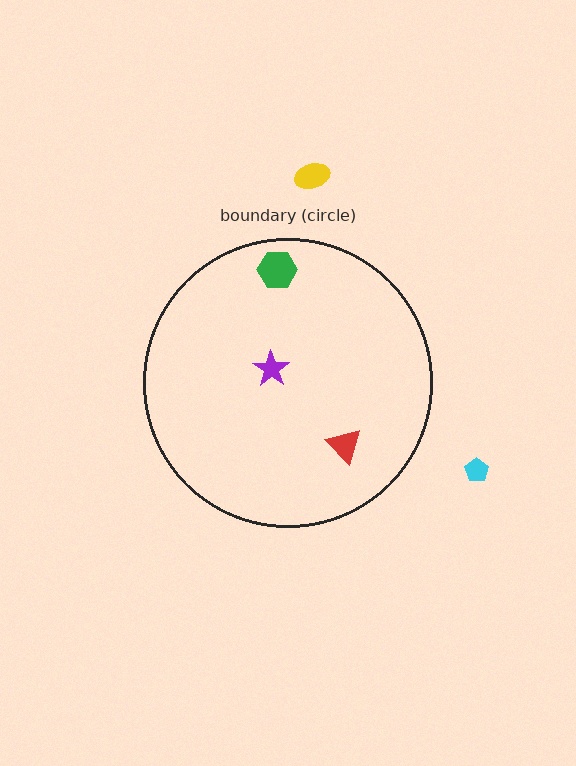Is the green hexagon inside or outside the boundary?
Inside.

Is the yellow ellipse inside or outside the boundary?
Outside.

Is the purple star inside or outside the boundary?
Inside.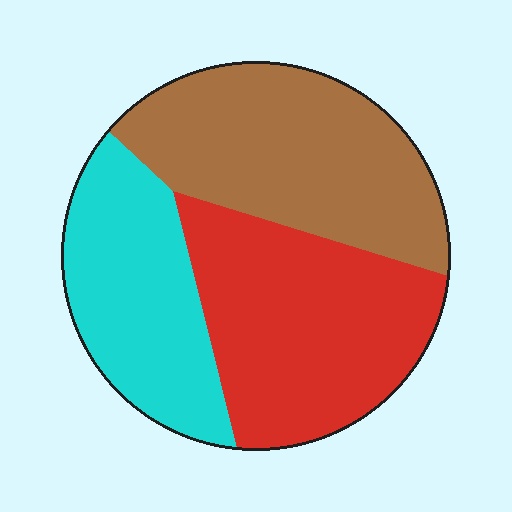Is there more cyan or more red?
Red.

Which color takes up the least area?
Cyan, at roughly 25%.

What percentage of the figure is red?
Red takes up about three eighths (3/8) of the figure.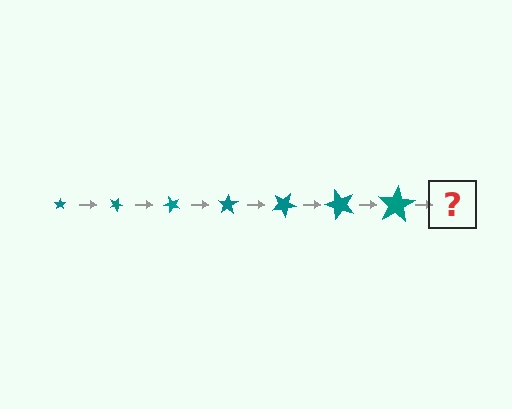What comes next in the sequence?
The next element should be a star, larger than the previous one and rotated 175 degrees from the start.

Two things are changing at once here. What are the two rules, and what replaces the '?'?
The two rules are that the star grows larger each step and it rotates 25 degrees each step. The '?' should be a star, larger than the previous one and rotated 175 degrees from the start.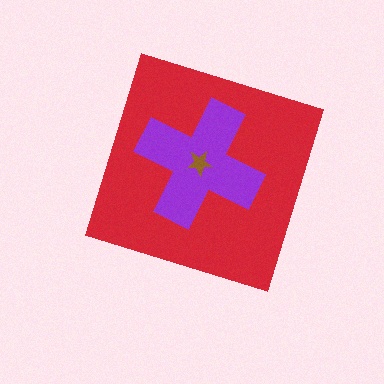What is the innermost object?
The brown star.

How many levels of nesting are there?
3.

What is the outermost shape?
The red diamond.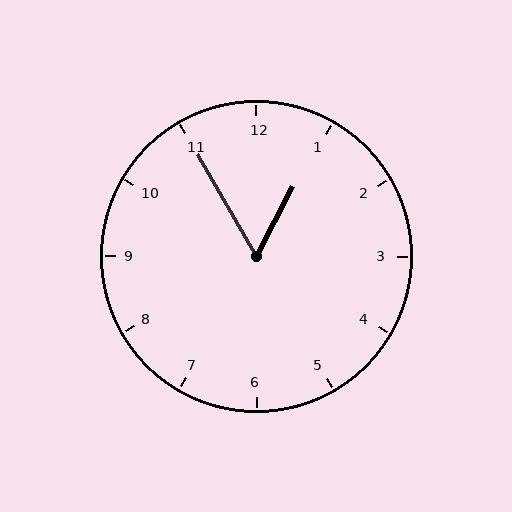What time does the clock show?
12:55.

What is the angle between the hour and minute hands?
Approximately 58 degrees.